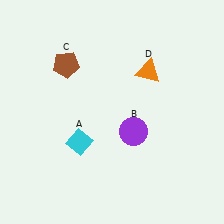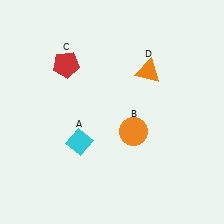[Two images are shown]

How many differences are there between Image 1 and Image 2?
There are 2 differences between the two images.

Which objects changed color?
B changed from purple to orange. C changed from brown to red.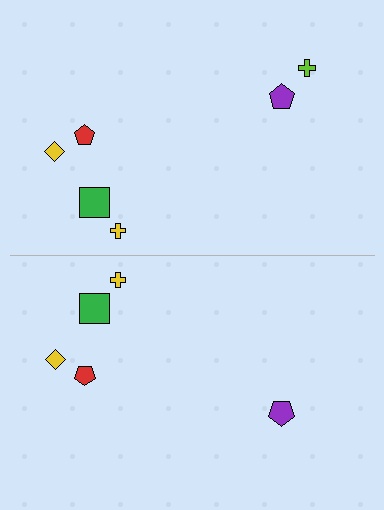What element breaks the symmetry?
A lime cross is missing from the bottom side.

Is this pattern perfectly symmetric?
No, the pattern is not perfectly symmetric. A lime cross is missing from the bottom side.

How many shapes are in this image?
There are 11 shapes in this image.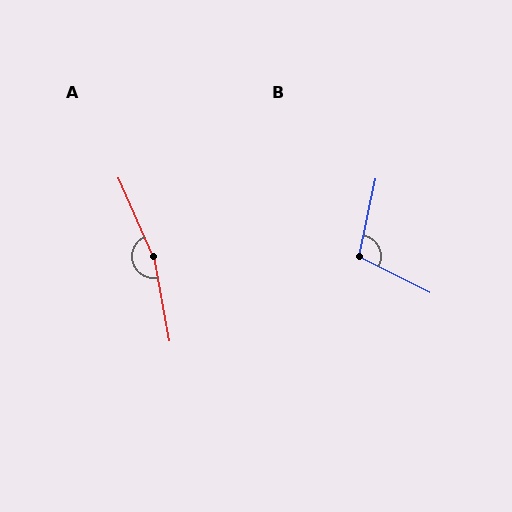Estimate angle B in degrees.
Approximately 105 degrees.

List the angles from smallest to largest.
B (105°), A (166°).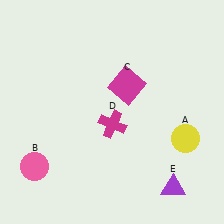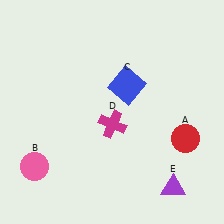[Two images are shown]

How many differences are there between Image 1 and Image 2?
There are 2 differences between the two images.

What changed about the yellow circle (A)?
In Image 1, A is yellow. In Image 2, it changed to red.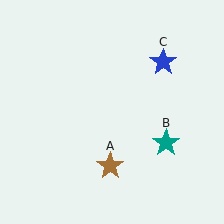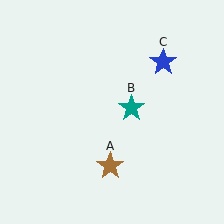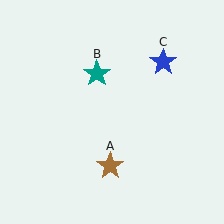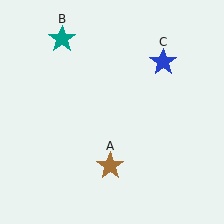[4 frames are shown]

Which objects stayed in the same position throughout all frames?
Brown star (object A) and blue star (object C) remained stationary.